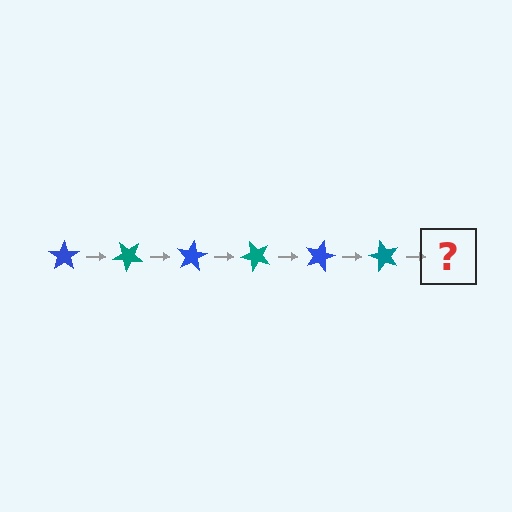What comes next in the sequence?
The next element should be a blue star, rotated 240 degrees from the start.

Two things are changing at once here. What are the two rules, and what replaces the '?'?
The two rules are that it rotates 40 degrees each step and the color cycles through blue and teal. The '?' should be a blue star, rotated 240 degrees from the start.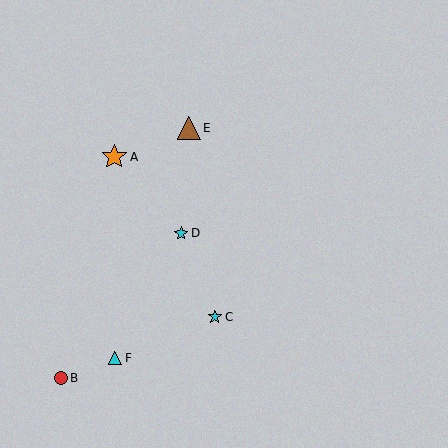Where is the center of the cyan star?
The center of the cyan star is at (181, 233).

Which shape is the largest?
The orange star (labeled A) is the largest.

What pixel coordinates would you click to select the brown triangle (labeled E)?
Click at (189, 128) to select the brown triangle E.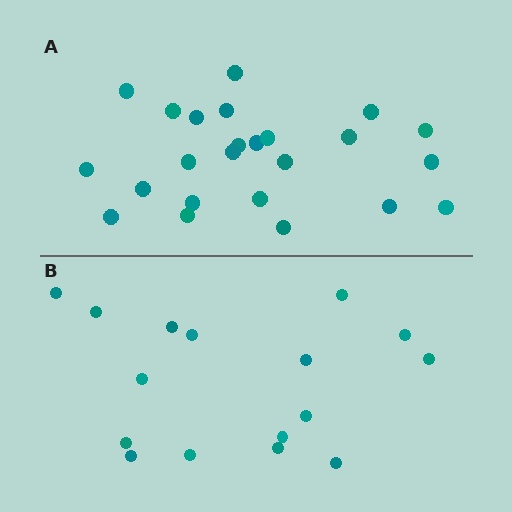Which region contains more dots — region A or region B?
Region A (the top region) has more dots.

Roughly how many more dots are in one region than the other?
Region A has roughly 8 or so more dots than region B.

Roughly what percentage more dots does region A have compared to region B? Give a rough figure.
About 50% more.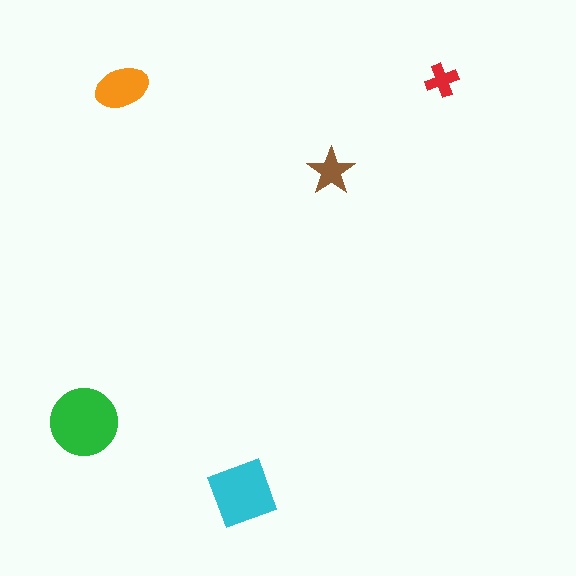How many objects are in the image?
There are 5 objects in the image.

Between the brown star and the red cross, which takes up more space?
The brown star.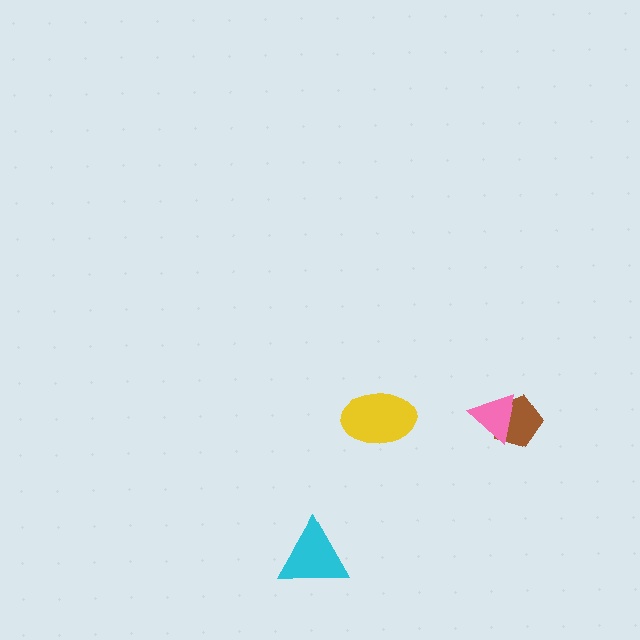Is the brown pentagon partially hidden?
Yes, it is partially covered by another shape.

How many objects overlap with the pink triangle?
1 object overlaps with the pink triangle.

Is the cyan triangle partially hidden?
No, no other shape covers it.